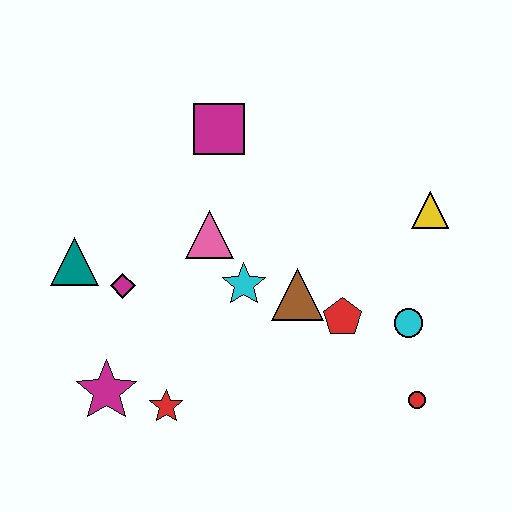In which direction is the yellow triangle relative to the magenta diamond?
The yellow triangle is to the right of the magenta diamond.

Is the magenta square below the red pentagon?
No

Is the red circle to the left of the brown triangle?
No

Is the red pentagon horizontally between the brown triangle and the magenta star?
No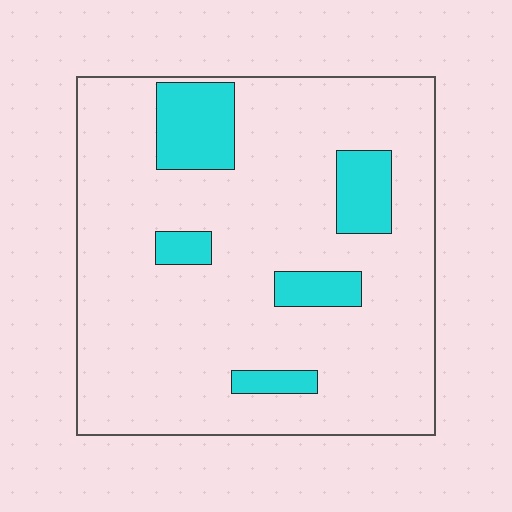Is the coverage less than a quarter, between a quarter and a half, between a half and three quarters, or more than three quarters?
Less than a quarter.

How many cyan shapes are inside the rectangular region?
5.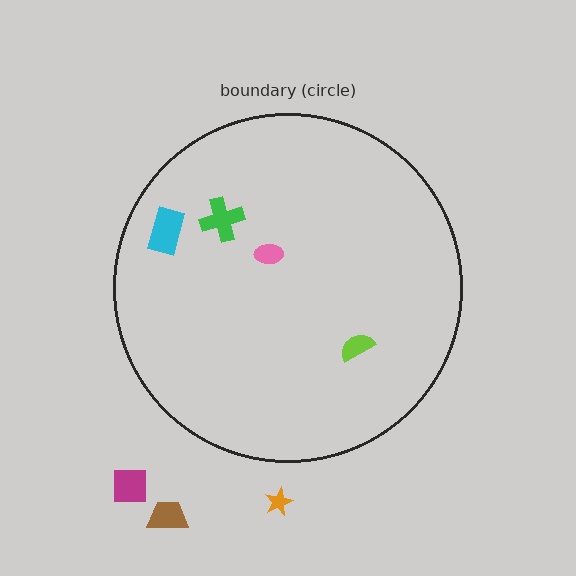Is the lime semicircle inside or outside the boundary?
Inside.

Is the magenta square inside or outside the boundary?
Outside.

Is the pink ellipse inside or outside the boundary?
Inside.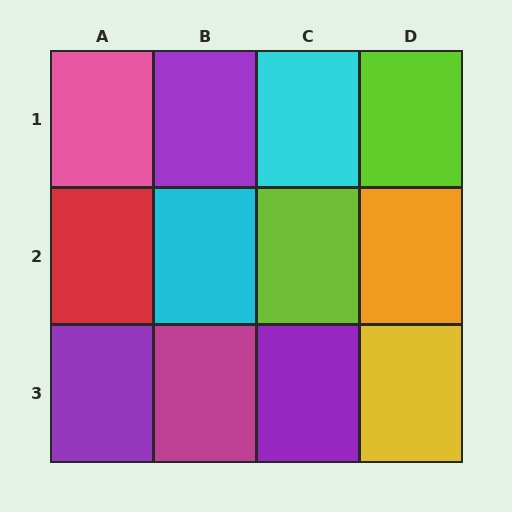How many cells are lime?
2 cells are lime.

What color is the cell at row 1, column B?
Purple.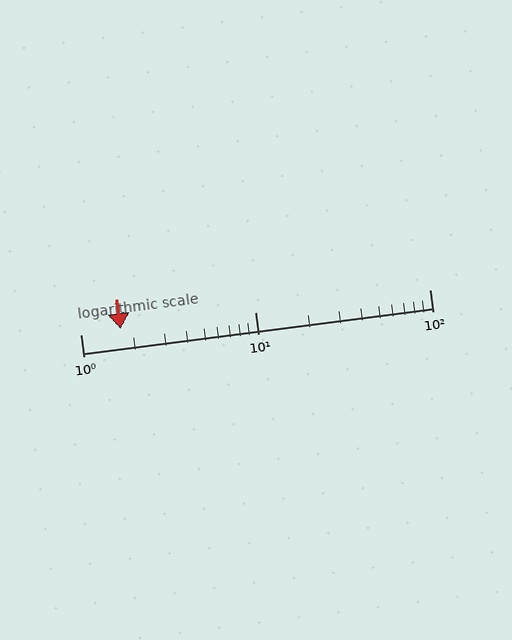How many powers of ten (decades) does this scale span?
The scale spans 2 decades, from 1 to 100.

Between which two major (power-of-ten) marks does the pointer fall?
The pointer is between 1 and 10.